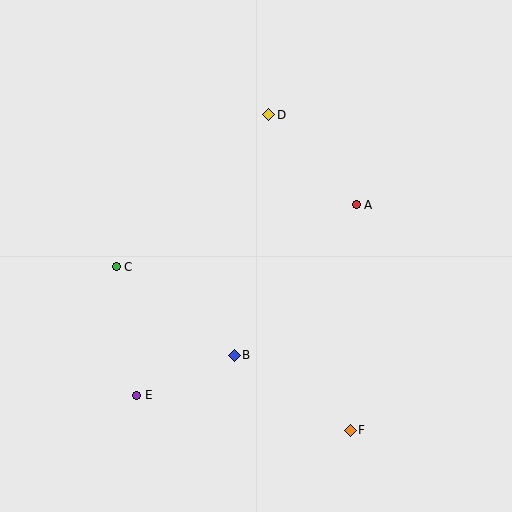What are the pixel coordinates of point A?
Point A is at (356, 205).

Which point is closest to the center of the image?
Point B at (234, 355) is closest to the center.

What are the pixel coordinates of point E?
Point E is at (137, 395).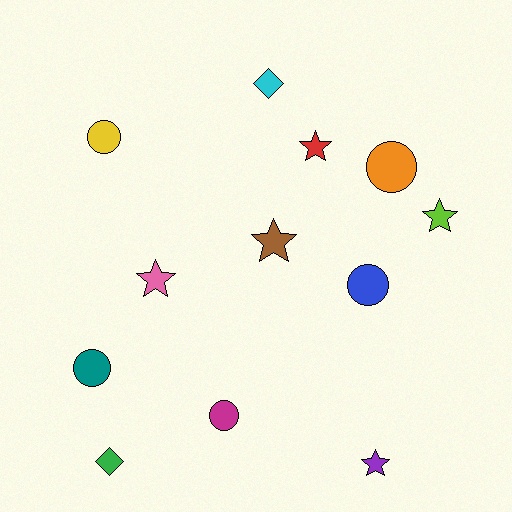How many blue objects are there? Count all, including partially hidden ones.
There is 1 blue object.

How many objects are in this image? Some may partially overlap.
There are 12 objects.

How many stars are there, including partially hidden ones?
There are 5 stars.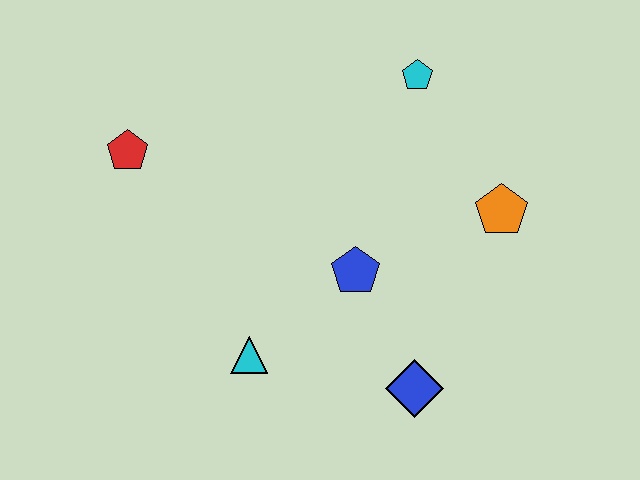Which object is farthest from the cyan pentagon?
The cyan triangle is farthest from the cyan pentagon.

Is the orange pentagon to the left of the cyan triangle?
No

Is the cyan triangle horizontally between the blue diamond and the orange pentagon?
No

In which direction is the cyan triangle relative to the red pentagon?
The cyan triangle is below the red pentagon.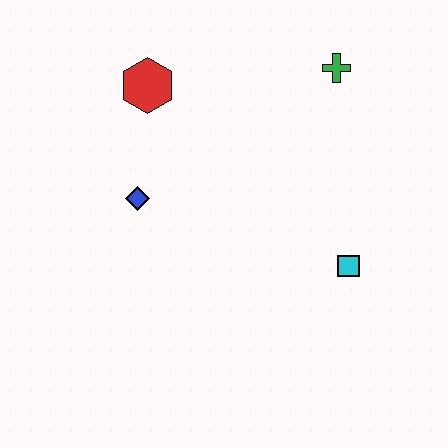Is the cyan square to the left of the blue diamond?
No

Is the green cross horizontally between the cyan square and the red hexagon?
Yes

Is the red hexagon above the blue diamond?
Yes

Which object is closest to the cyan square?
The green cross is closest to the cyan square.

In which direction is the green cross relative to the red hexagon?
The green cross is to the right of the red hexagon.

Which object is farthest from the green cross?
The blue diamond is farthest from the green cross.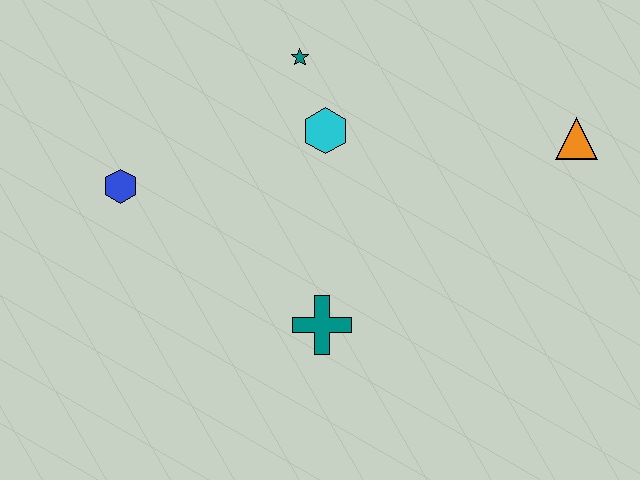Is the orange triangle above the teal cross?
Yes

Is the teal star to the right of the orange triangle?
No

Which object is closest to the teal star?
The cyan hexagon is closest to the teal star.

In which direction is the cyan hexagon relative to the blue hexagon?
The cyan hexagon is to the right of the blue hexagon.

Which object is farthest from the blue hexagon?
The orange triangle is farthest from the blue hexagon.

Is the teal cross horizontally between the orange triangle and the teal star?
Yes